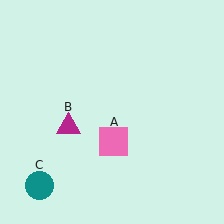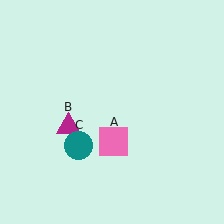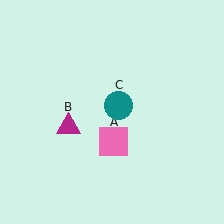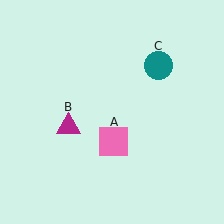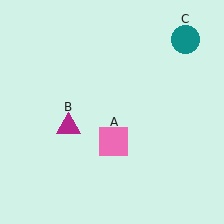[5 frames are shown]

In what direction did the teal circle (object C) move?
The teal circle (object C) moved up and to the right.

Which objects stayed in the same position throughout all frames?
Pink square (object A) and magenta triangle (object B) remained stationary.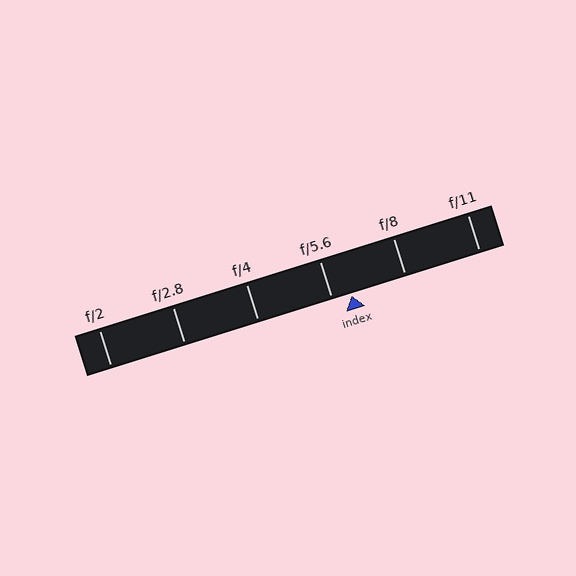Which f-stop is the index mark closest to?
The index mark is closest to f/5.6.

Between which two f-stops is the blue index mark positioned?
The index mark is between f/5.6 and f/8.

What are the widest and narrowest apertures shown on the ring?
The widest aperture shown is f/2 and the narrowest is f/11.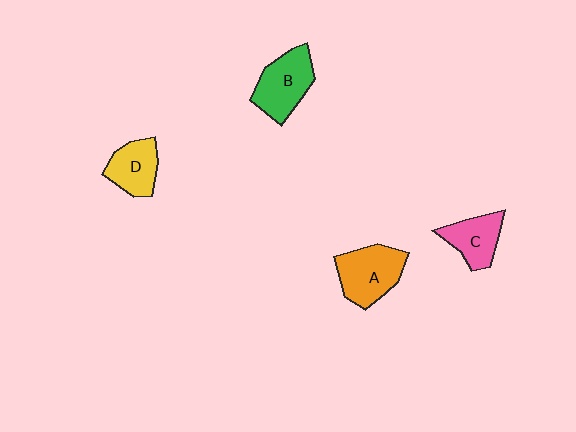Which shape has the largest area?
Shape A (orange).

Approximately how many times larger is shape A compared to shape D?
Approximately 1.4 times.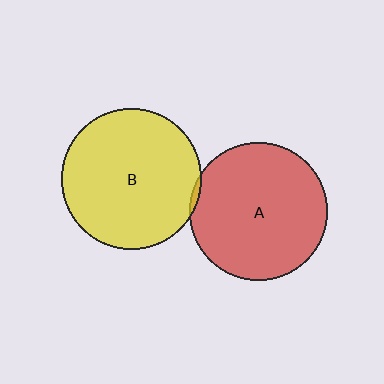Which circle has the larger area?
Circle B (yellow).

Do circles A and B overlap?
Yes.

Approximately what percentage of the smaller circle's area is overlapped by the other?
Approximately 5%.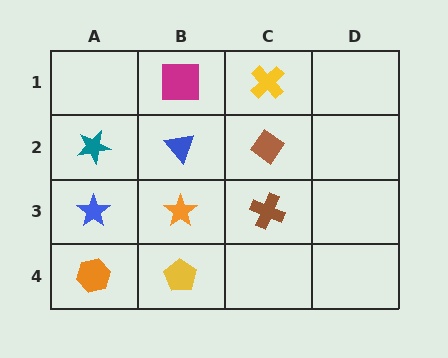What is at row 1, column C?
A yellow cross.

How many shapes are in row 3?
3 shapes.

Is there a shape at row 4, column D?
No, that cell is empty.